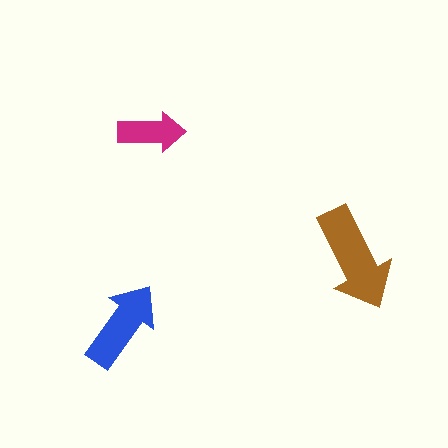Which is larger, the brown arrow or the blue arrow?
The brown one.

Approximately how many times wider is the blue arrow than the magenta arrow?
About 1.5 times wider.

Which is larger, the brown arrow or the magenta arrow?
The brown one.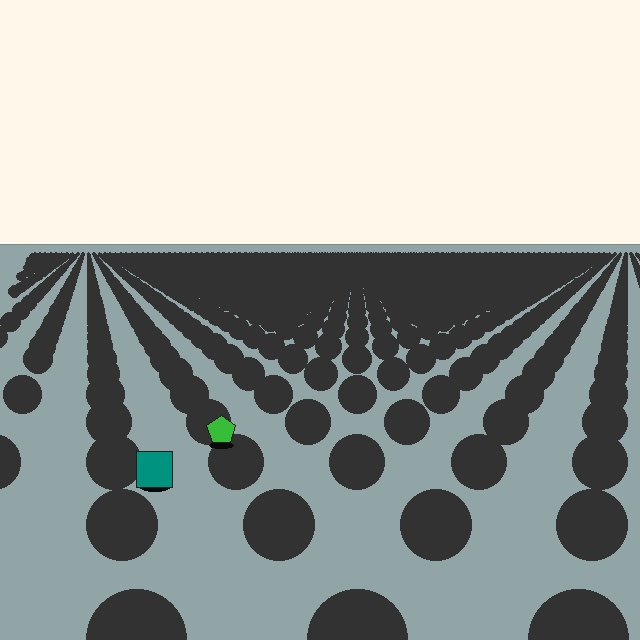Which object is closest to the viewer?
The teal square is closest. The texture marks near it are larger and more spread out.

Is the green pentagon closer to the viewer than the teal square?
No. The teal square is closer — you can tell from the texture gradient: the ground texture is coarser near it.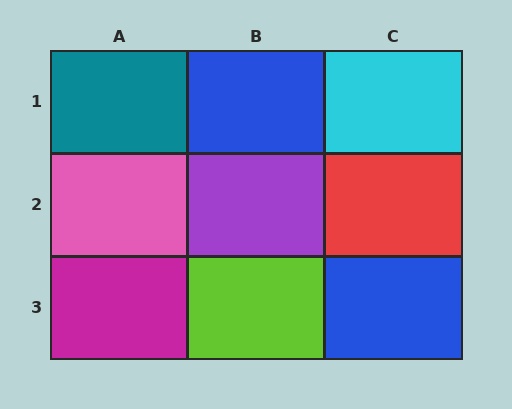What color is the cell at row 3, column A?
Magenta.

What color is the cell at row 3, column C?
Blue.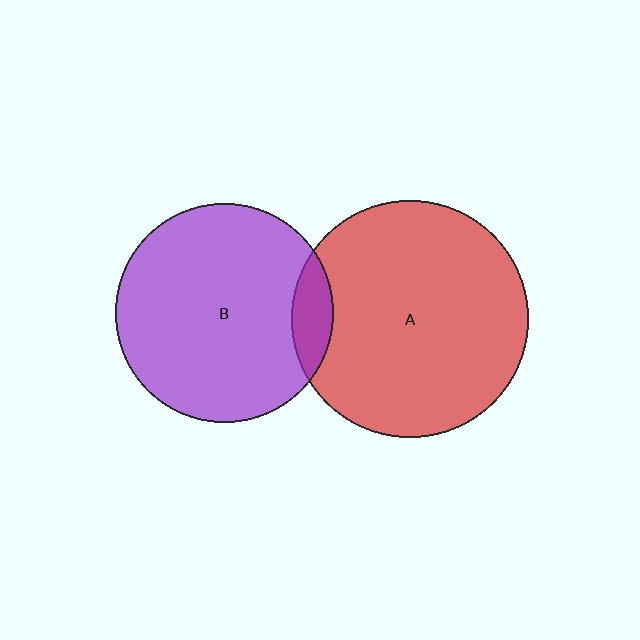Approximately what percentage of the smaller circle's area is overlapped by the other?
Approximately 10%.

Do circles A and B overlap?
Yes.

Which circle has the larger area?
Circle A (red).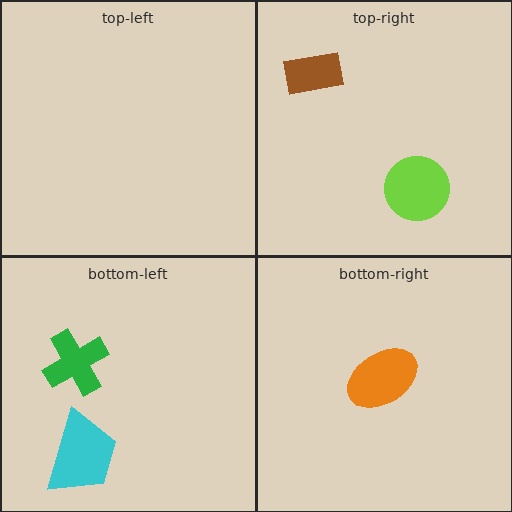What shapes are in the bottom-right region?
The orange ellipse.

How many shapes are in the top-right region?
2.